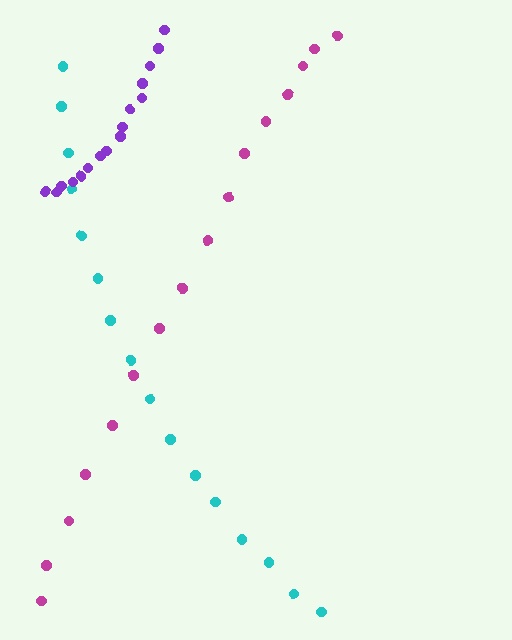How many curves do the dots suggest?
There are 3 distinct paths.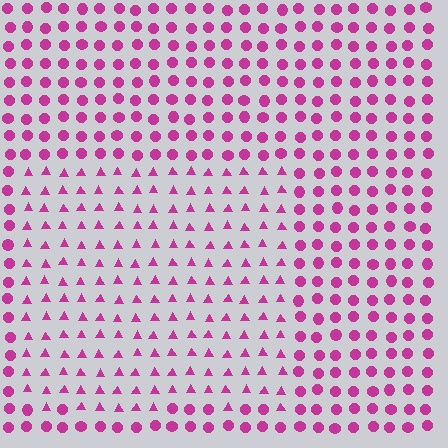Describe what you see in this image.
The image is filled with small magenta elements arranged in a uniform grid. A rectangle-shaped region contains triangles, while the surrounding area contains circles. The boundary is defined purely by the change in element shape.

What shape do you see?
I see a rectangle.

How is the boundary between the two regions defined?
The boundary is defined by a change in element shape: triangles inside vs. circles outside. All elements share the same color and spacing.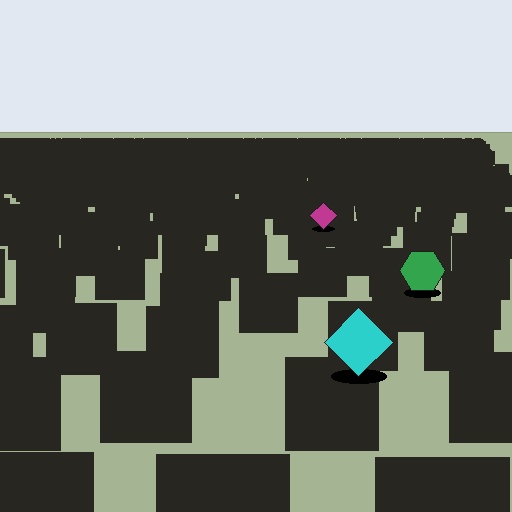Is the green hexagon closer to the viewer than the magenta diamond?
Yes. The green hexagon is closer — you can tell from the texture gradient: the ground texture is coarser near it.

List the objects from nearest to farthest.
From nearest to farthest: the cyan diamond, the green hexagon, the magenta diamond.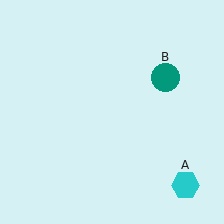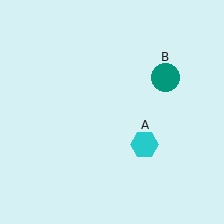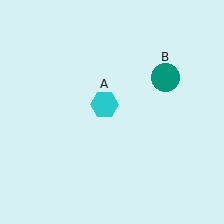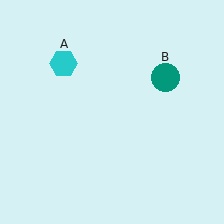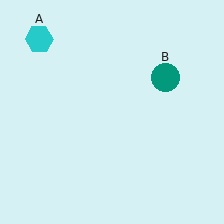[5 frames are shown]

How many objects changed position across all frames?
1 object changed position: cyan hexagon (object A).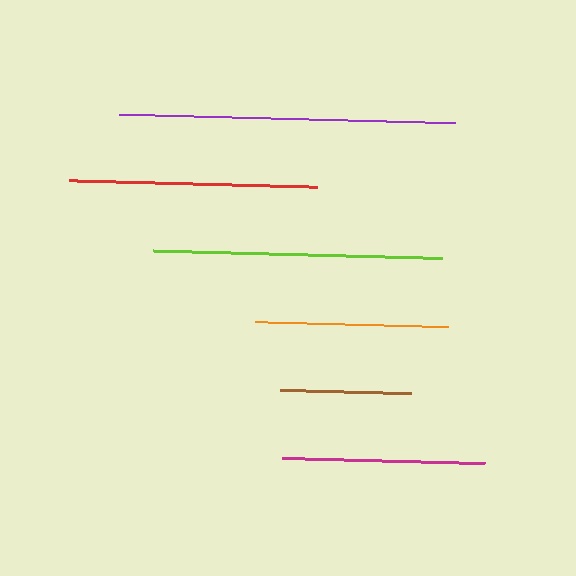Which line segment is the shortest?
The brown line is the shortest at approximately 132 pixels.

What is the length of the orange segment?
The orange segment is approximately 193 pixels long.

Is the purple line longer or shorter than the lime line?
The purple line is longer than the lime line.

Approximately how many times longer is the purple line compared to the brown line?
The purple line is approximately 2.5 times the length of the brown line.